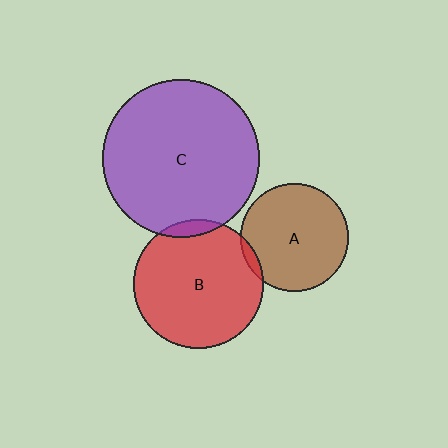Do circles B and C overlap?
Yes.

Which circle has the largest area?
Circle C (purple).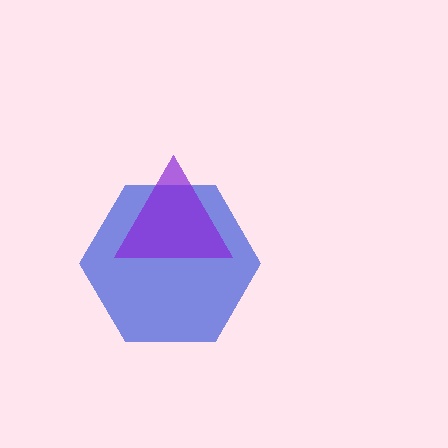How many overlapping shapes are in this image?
There are 2 overlapping shapes in the image.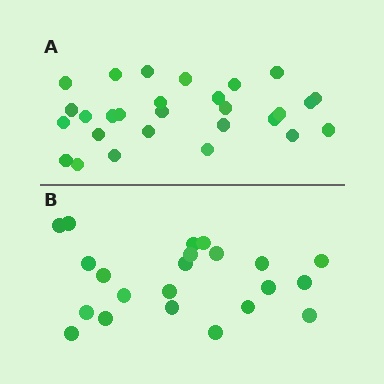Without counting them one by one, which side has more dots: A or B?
Region A (the top region) has more dots.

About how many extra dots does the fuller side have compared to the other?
Region A has about 6 more dots than region B.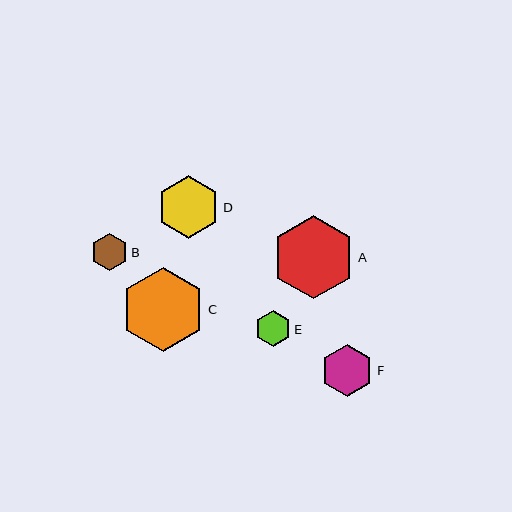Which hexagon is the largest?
Hexagon C is the largest with a size of approximately 84 pixels.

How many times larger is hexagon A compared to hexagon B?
Hexagon A is approximately 2.2 times the size of hexagon B.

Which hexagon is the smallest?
Hexagon E is the smallest with a size of approximately 36 pixels.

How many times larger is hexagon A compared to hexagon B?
Hexagon A is approximately 2.2 times the size of hexagon B.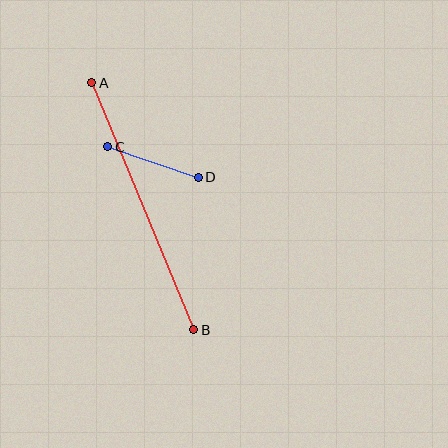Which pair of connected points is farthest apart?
Points A and B are farthest apart.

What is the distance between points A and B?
The distance is approximately 267 pixels.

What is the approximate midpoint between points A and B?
The midpoint is at approximately (143, 206) pixels.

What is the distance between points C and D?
The distance is approximately 96 pixels.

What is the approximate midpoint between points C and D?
The midpoint is at approximately (153, 162) pixels.